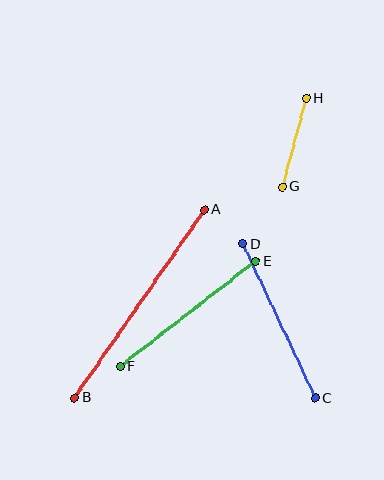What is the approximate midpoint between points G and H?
The midpoint is at approximately (294, 143) pixels.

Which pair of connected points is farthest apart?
Points A and B are farthest apart.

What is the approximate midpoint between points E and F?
The midpoint is at approximately (188, 314) pixels.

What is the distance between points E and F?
The distance is approximately 172 pixels.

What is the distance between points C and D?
The distance is approximately 171 pixels.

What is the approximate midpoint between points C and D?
The midpoint is at approximately (279, 321) pixels.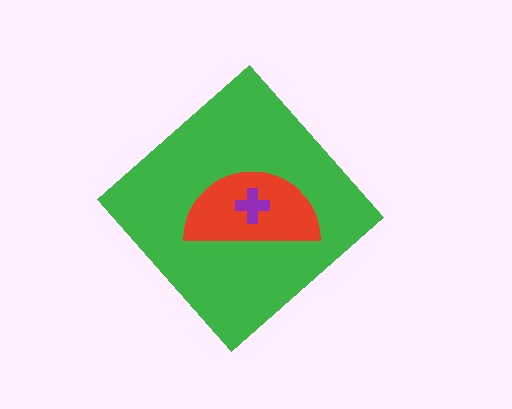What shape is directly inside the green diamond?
The red semicircle.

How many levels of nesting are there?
3.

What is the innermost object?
The purple cross.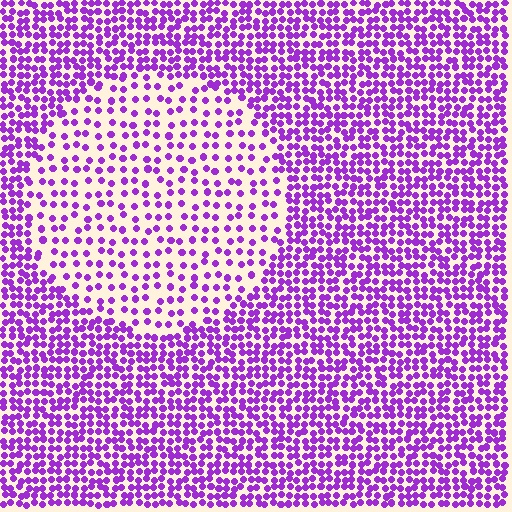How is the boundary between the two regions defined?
The boundary is defined by a change in element density (approximately 2.2x ratio). All elements are the same color, size, and shape.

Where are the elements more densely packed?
The elements are more densely packed outside the circle boundary.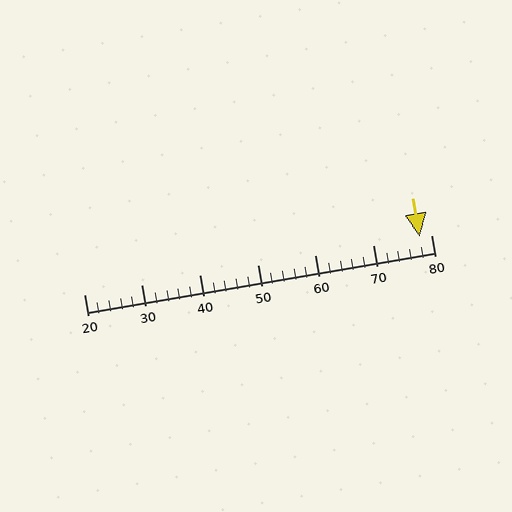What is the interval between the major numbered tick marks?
The major tick marks are spaced 10 units apart.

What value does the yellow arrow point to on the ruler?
The yellow arrow points to approximately 78.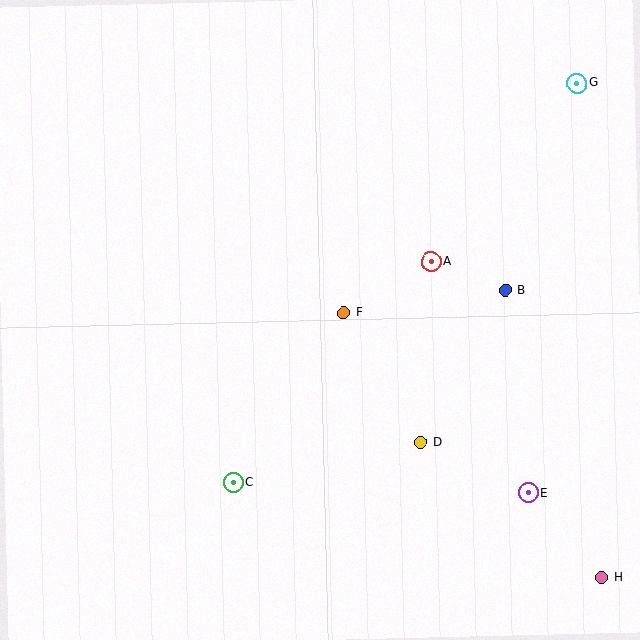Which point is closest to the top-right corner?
Point G is closest to the top-right corner.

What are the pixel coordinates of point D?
Point D is at (421, 442).